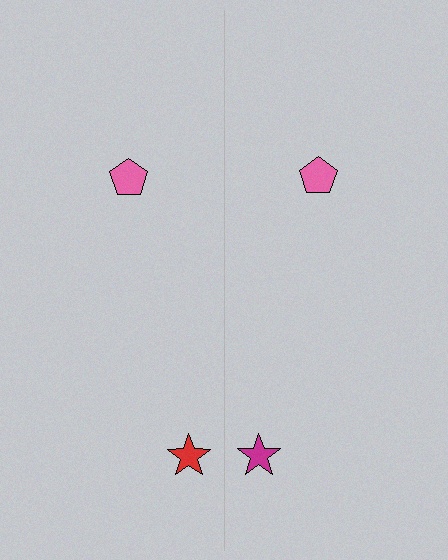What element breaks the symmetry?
The magenta star on the right side breaks the symmetry — its mirror counterpart is red.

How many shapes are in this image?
There are 4 shapes in this image.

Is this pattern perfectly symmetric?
No, the pattern is not perfectly symmetric. The magenta star on the right side breaks the symmetry — its mirror counterpart is red.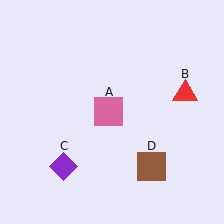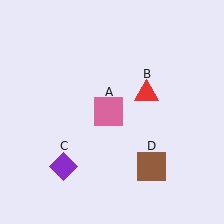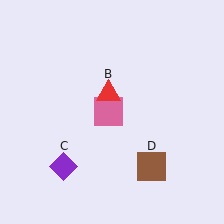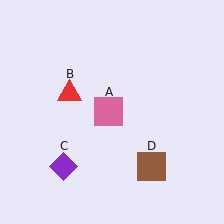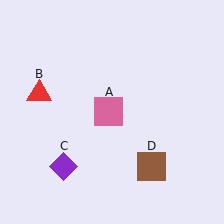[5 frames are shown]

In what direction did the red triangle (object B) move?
The red triangle (object B) moved left.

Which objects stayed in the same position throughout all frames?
Pink square (object A) and purple diamond (object C) and brown square (object D) remained stationary.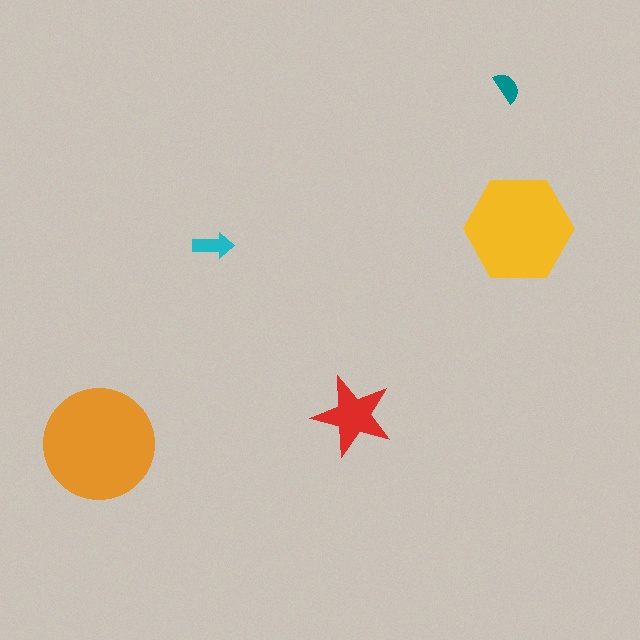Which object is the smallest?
The teal semicircle.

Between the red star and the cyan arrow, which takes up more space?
The red star.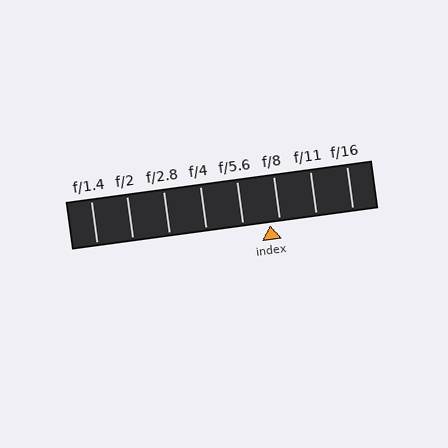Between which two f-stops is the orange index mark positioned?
The index mark is between f/5.6 and f/8.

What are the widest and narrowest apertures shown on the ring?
The widest aperture shown is f/1.4 and the narrowest is f/16.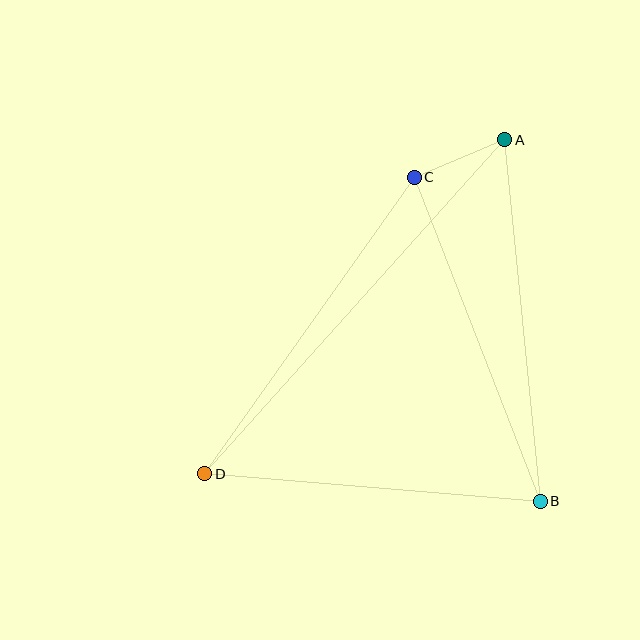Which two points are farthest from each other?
Points A and D are farthest from each other.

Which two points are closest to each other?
Points A and C are closest to each other.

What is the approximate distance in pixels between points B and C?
The distance between B and C is approximately 348 pixels.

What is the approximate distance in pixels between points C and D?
The distance between C and D is approximately 363 pixels.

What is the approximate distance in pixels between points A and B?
The distance between A and B is approximately 363 pixels.